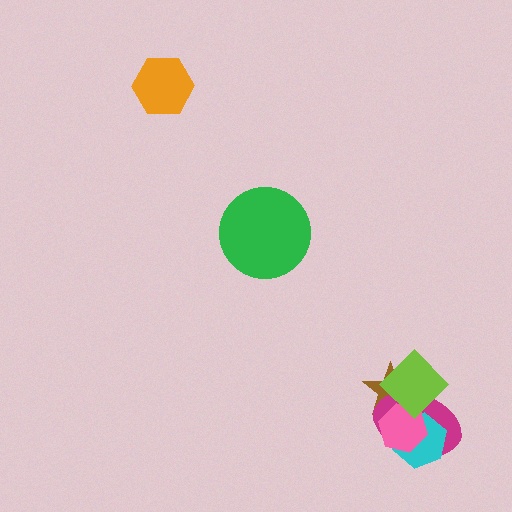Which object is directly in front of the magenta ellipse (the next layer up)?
The cyan hexagon is directly in front of the magenta ellipse.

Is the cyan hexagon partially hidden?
Yes, it is partially covered by another shape.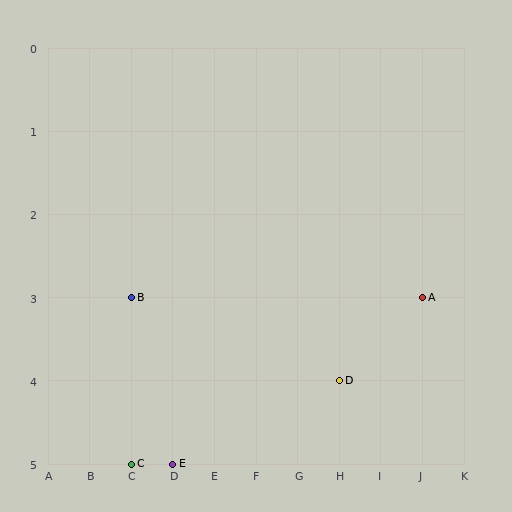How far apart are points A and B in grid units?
Points A and B are 7 columns apart.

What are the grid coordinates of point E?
Point E is at grid coordinates (D, 5).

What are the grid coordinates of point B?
Point B is at grid coordinates (C, 3).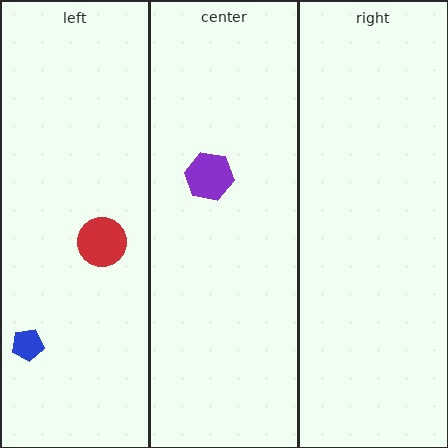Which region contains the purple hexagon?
The center region.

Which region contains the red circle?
The left region.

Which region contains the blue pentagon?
The left region.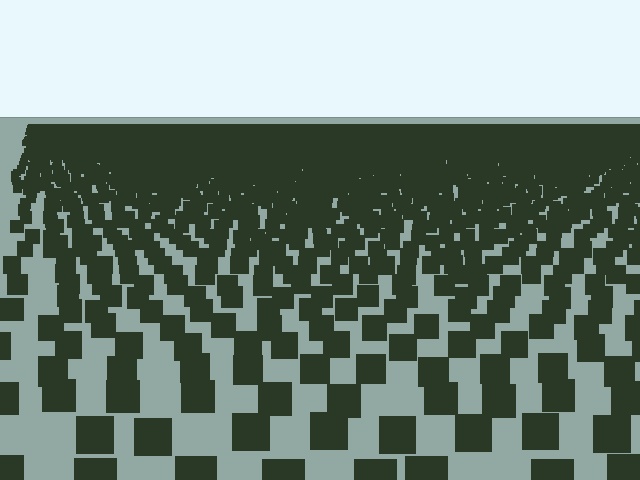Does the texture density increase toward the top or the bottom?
Density increases toward the top.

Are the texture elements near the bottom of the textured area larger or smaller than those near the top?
Larger. Near the bottom, elements are closer to the viewer and appear at a bigger on-screen size.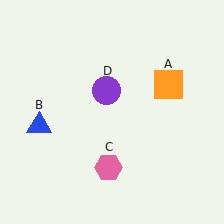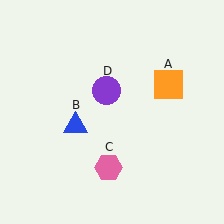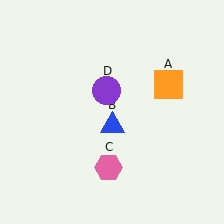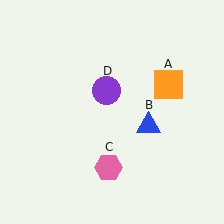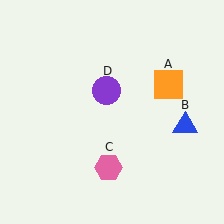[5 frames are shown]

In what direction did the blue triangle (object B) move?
The blue triangle (object B) moved right.